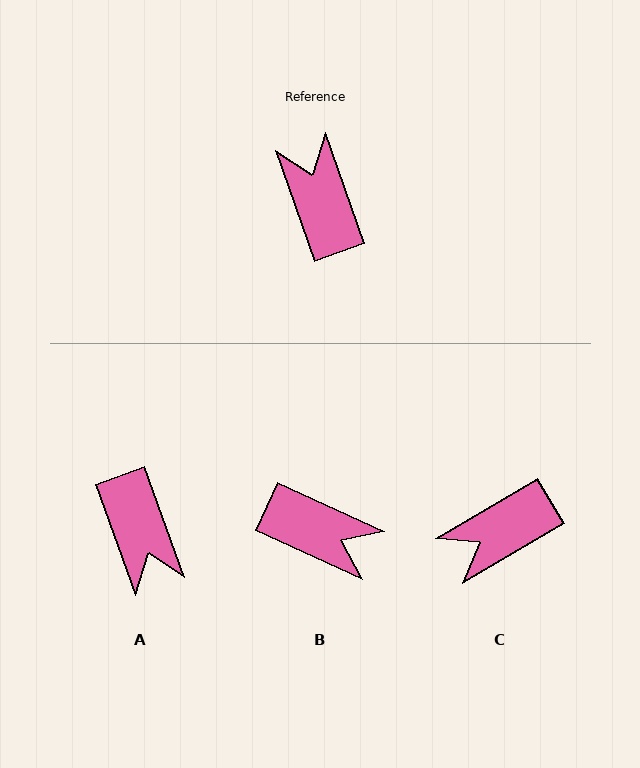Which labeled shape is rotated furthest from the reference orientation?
A, about 180 degrees away.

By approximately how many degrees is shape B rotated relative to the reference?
Approximately 134 degrees clockwise.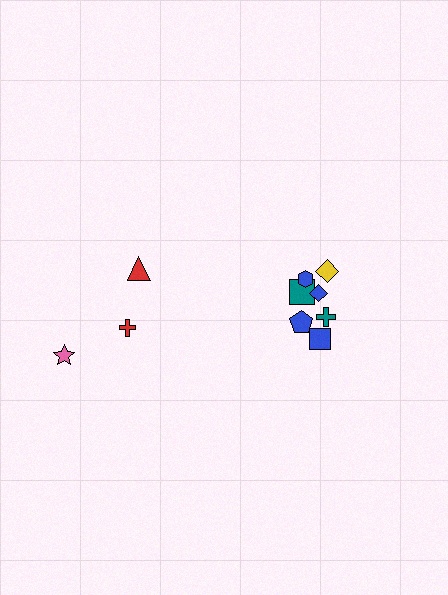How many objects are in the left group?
There are 3 objects.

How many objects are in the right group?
There are 7 objects.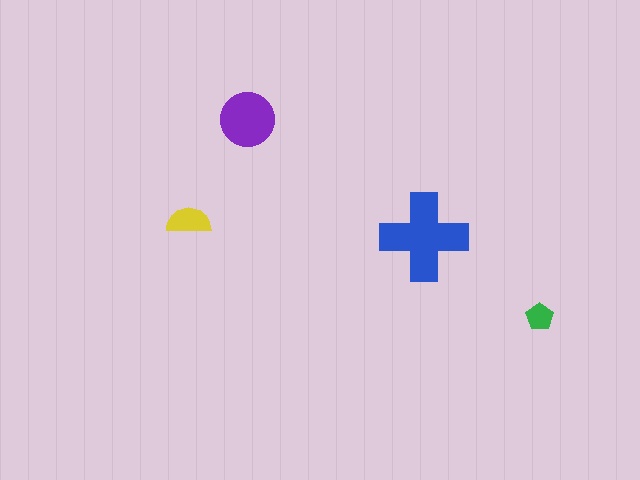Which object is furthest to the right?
The green pentagon is rightmost.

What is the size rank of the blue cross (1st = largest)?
1st.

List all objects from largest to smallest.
The blue cross, the purple circle, the yellow semicircle, the green pentagon.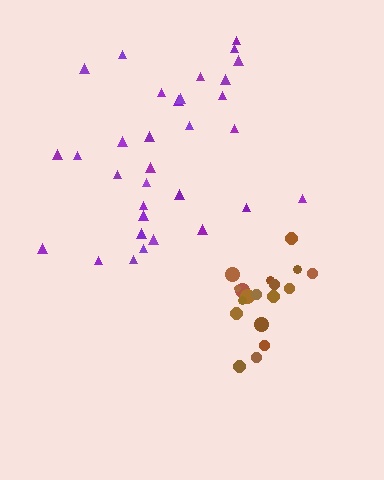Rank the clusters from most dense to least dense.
brown, purple.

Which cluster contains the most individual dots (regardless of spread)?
Purple (32).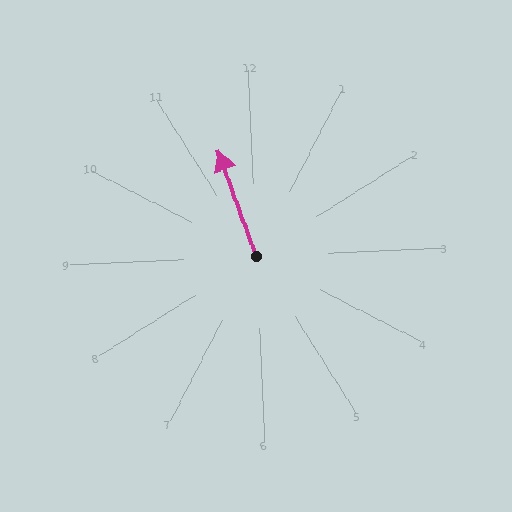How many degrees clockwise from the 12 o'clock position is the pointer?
Approximately 343 degrees.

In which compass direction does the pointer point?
North.